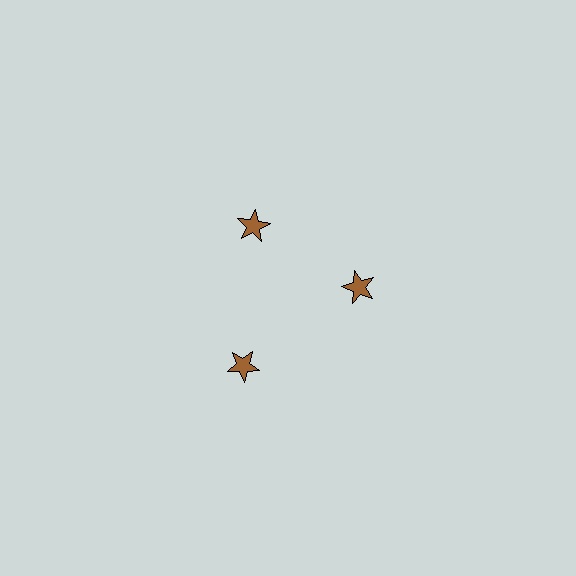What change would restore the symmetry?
The symmetry would be restored by moving it inward, back onto the ring so that all 3 stars sit at equal angles and equal distance from the center.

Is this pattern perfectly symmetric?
No. The 3 brown stars are arranged in a ring, but one element near the 7 o'clock position is pushed outward from the center, breaking the 3-fold rotational symmetry.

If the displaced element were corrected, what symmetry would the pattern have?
It would have 3-fold rotational symmetry — the pattern would map onto itself every 120 degrees.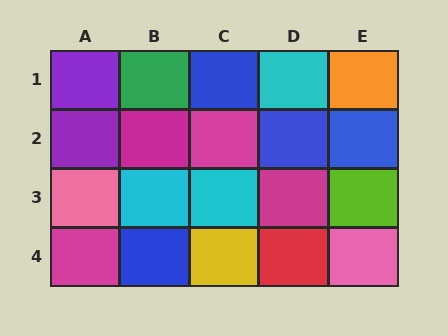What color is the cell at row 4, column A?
Magenta.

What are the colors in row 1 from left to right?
Purple, green, blue, cyan, orange.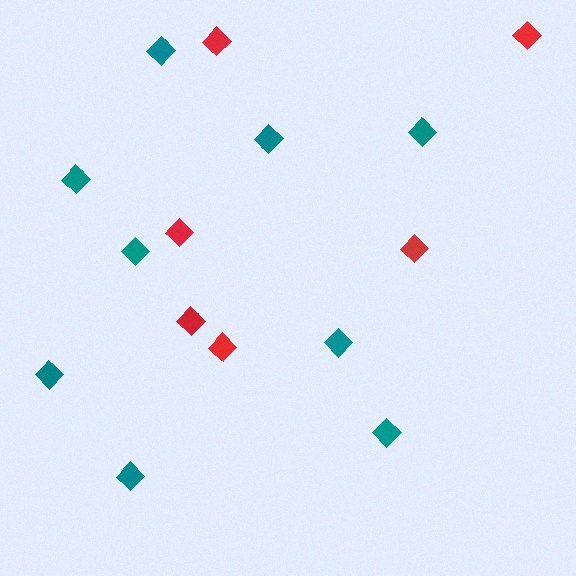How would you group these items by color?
There are 2 groups: one group of red diamonds (6) and one group of teal diamonds (9).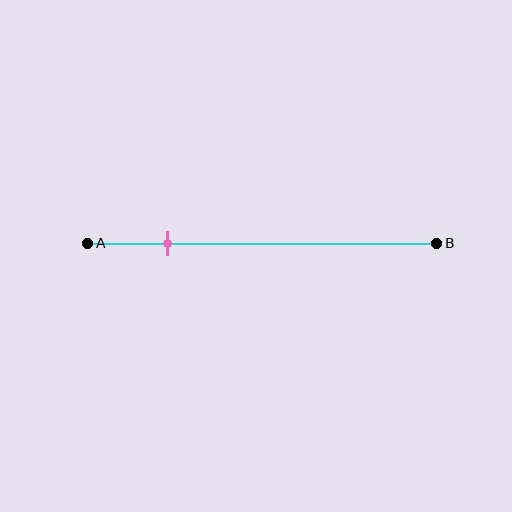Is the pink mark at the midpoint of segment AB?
No, the mark is at about 25% from A, not at the 50% midpoint.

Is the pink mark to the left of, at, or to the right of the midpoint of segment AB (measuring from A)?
The pink mark is to the left of the midpoint of segment AB.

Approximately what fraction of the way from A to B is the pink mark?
The pink mark is approximately 25% of the way from A to B.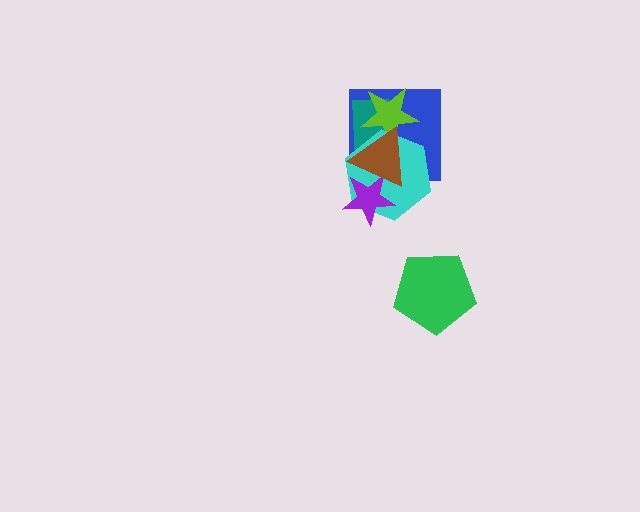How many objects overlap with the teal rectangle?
4 objects overlap with the teal rectangle.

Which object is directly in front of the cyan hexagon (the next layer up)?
The purple star is directly in front of the cyan hexagon.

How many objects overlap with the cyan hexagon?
5 objects overlap with the cyan hexagon.